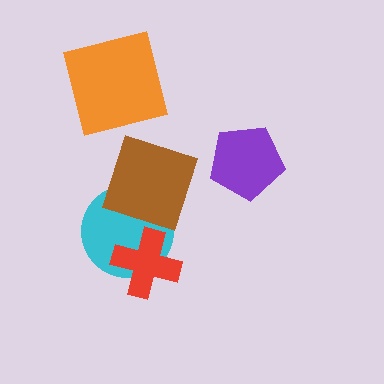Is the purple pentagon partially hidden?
No, no other shape covers it.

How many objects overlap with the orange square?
0 objects overlap with the orange square.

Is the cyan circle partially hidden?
Yes, it is partially covered by another shape.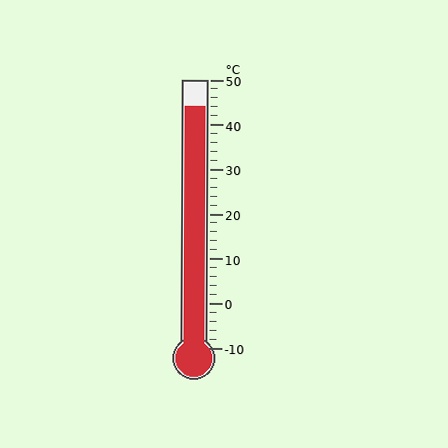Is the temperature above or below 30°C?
The temperature is above 30°C.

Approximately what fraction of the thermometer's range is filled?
The thermometer is filled to approximately 90% of its range.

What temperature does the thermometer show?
The thermometer shows approximately 44°C.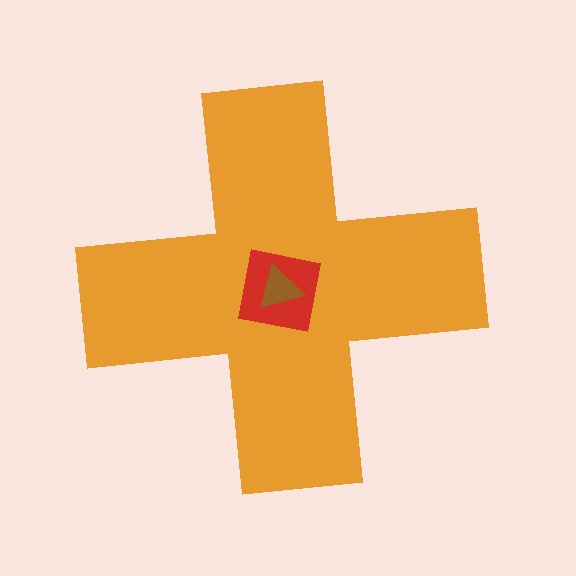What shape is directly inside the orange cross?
The red square.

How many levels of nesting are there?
3.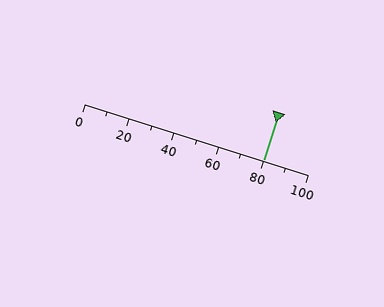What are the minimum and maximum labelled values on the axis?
The axis runs from 0 to 100.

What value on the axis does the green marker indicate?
The marker indicates approximately 80.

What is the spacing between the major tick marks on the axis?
The major ticks are spaced 20 apart.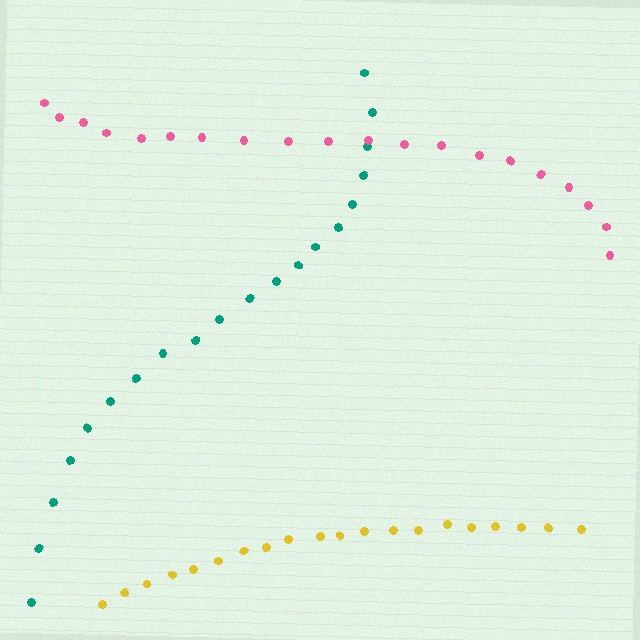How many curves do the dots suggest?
There are 3 distinct paths.